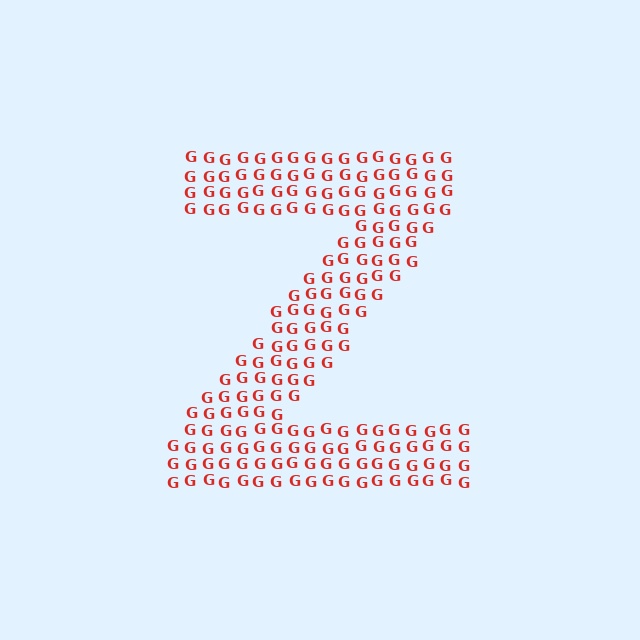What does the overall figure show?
The overall figure shows the letter Z.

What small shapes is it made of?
It is made of small letter G's.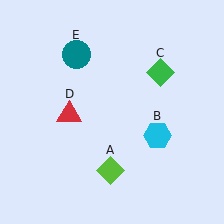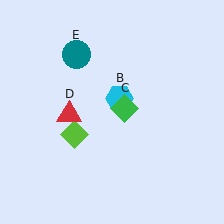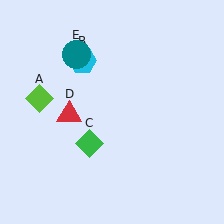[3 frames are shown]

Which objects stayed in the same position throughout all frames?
Red triangle (object D) and teal circle (object E) remained stationary.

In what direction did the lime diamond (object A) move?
The lime diamond (object A) moved up and to the left.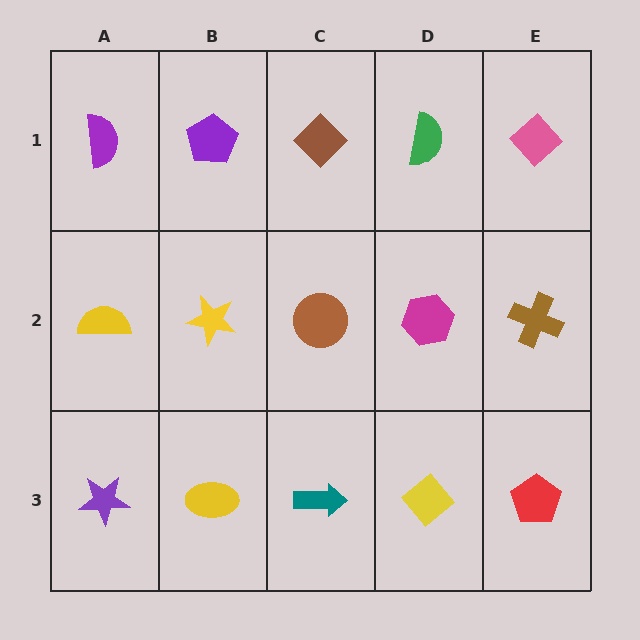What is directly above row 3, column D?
A magenta hexagon.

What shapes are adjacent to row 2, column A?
A purple semicircle (row 1, column A), a purple star (row 3, column A), a yellow star (row 2, column B).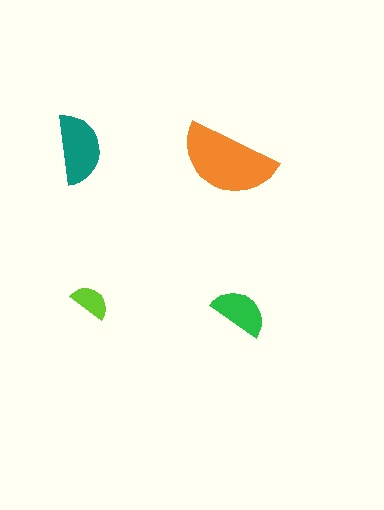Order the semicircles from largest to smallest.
the orange one, the teal one, the green one, the lime one.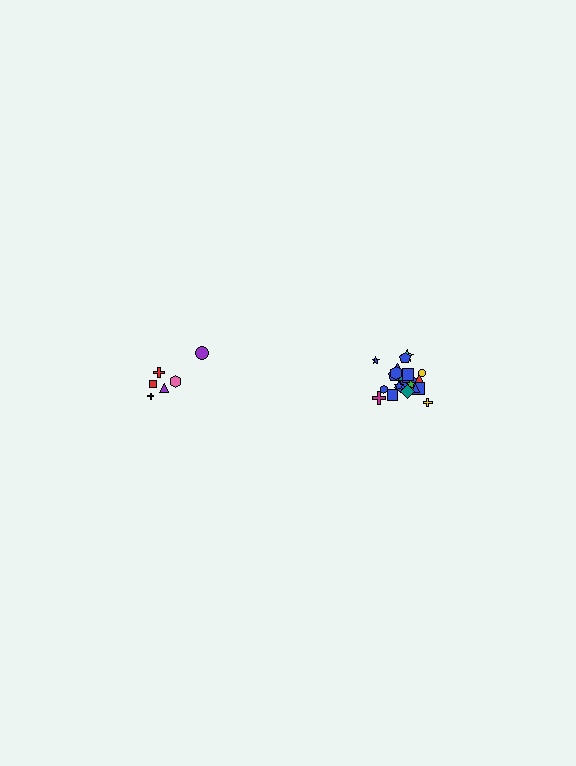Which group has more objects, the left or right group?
The right group.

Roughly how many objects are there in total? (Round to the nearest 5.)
Roughly 30 objects in total.